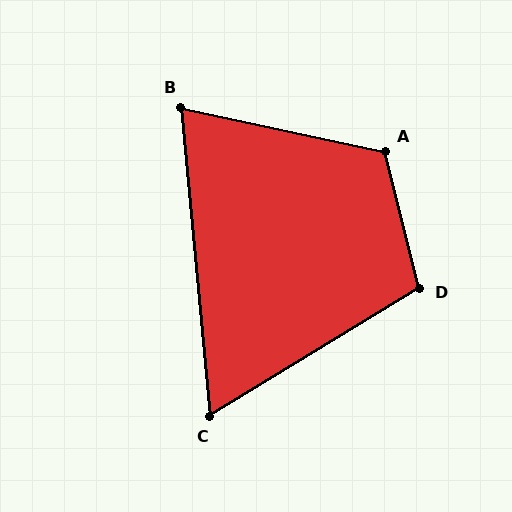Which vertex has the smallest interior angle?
C, at approximately 64 degrees.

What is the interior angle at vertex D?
Approximately 107 degrees (obtuse).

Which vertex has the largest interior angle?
A, at approximately 116 degrees.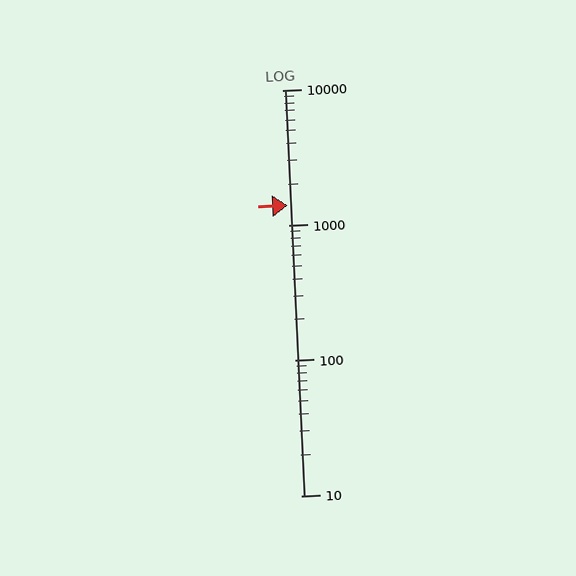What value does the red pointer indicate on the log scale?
The pointer indicates approximately 1400.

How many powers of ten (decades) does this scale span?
The scale spans 3 decades, from 10 to 10000.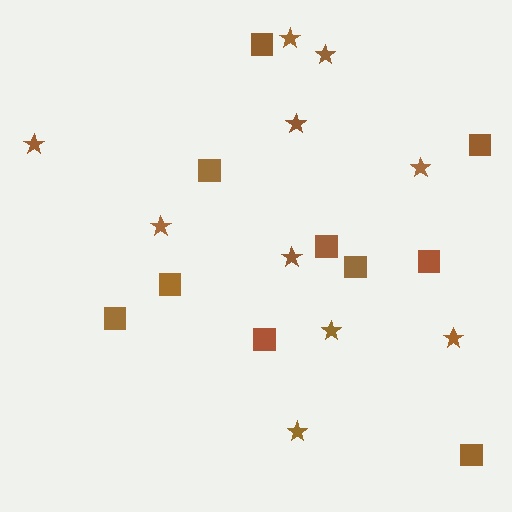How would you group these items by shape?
There are 2 groups: one group of stars (10) and one group of squares (10).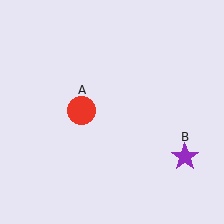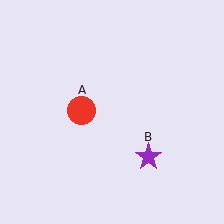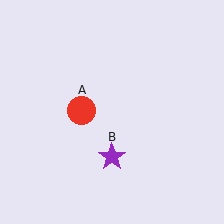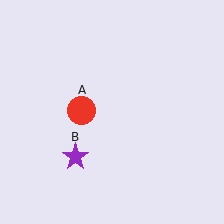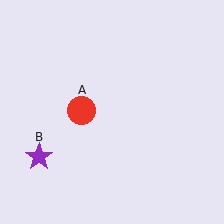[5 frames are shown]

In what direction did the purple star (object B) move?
The purple star (object B) moved left.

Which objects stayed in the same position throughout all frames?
Red circle (object A) remained stationary.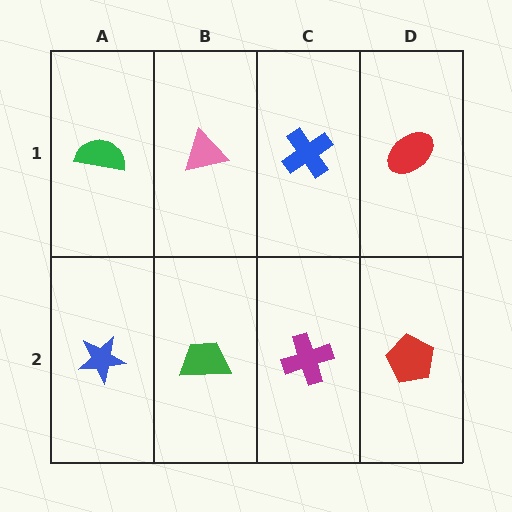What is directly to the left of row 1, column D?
A blue cross.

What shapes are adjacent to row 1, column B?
A green trapezoid (row 2, column B), a green semicircle (row 1, column A), a blue cross (row 1, column C).